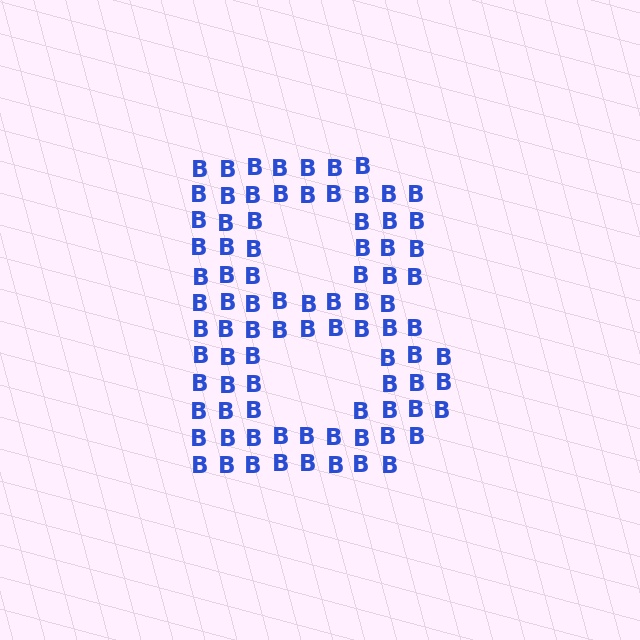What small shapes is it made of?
It is made of small letter B's.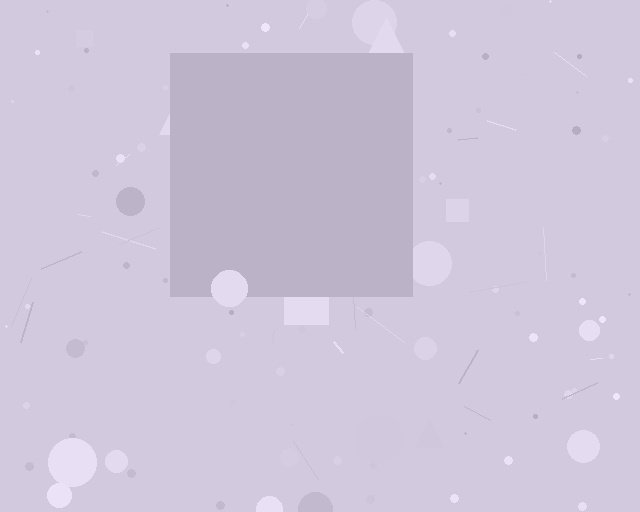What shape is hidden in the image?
A square is hidden in the image.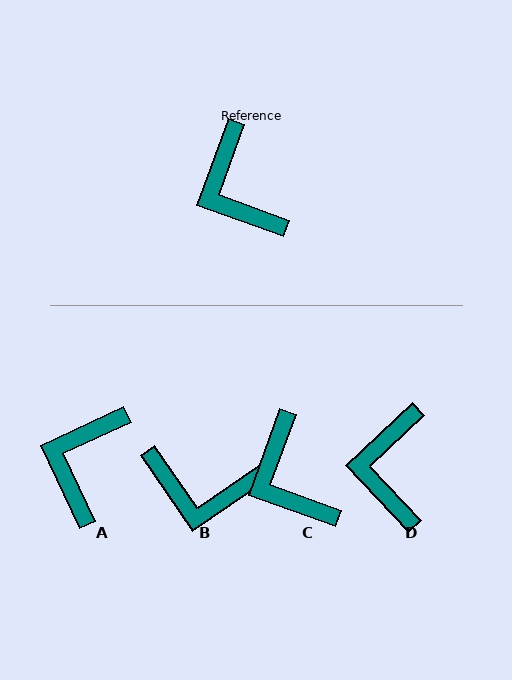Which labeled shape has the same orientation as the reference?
C.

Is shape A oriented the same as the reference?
No, it is off by about 45 degrees.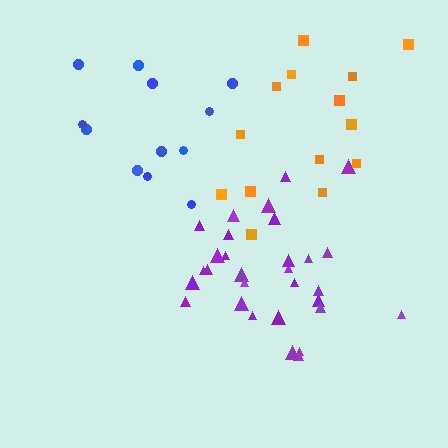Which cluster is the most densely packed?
Purple.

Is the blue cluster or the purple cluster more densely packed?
Purple.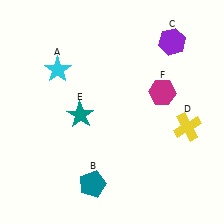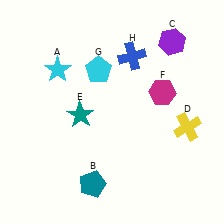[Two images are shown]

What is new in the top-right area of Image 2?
A blue cross (H) was added in the top-right area of Image 2.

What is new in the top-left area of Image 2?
A cyan pentagon (G) was added in the top-left area of Image 2.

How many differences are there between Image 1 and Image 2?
There are 2 differences between the two images.